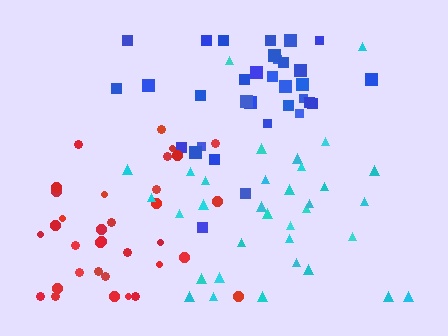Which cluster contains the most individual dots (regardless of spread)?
Blue (34).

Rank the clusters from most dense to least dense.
blue, cyan, red.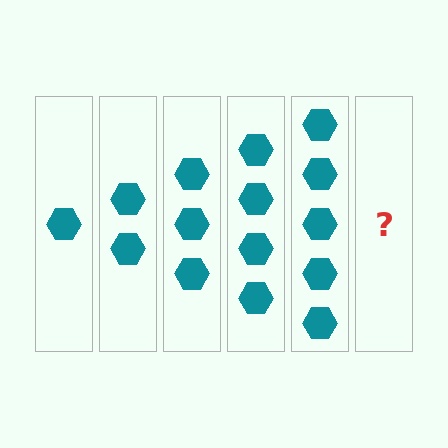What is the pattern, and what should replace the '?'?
The pattern is that each step adds one more hexagon. The '?' should be 6 hexagons.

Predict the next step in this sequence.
The next step is 6 hexagons.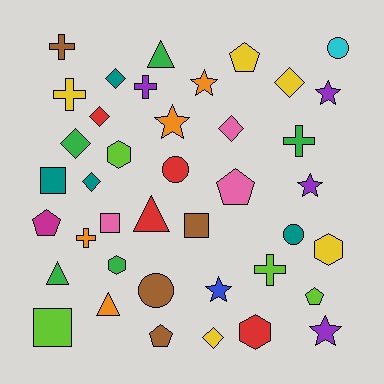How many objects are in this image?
There are 40 objects.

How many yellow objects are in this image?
There are 5 yellow objects.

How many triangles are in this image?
There are 4 triangles.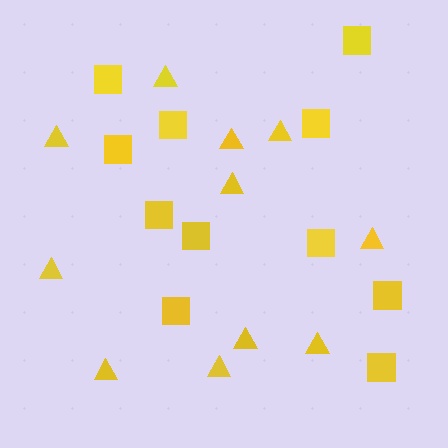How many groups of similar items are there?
There are 2 groups: one group of squares (11) and one group of triangles (11).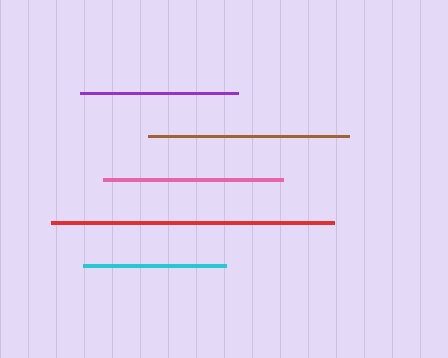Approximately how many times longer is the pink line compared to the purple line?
The pink line is approximately 1.1 times the length of the purple line.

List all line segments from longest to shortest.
From longest to shortest: red, brown, pink, purple, cyan.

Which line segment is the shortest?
The cyan line is the shortest at approximately 143 pixels.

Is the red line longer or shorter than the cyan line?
The red line is longer than the cyan line.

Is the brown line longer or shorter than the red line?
The red line is longer than the brown line.